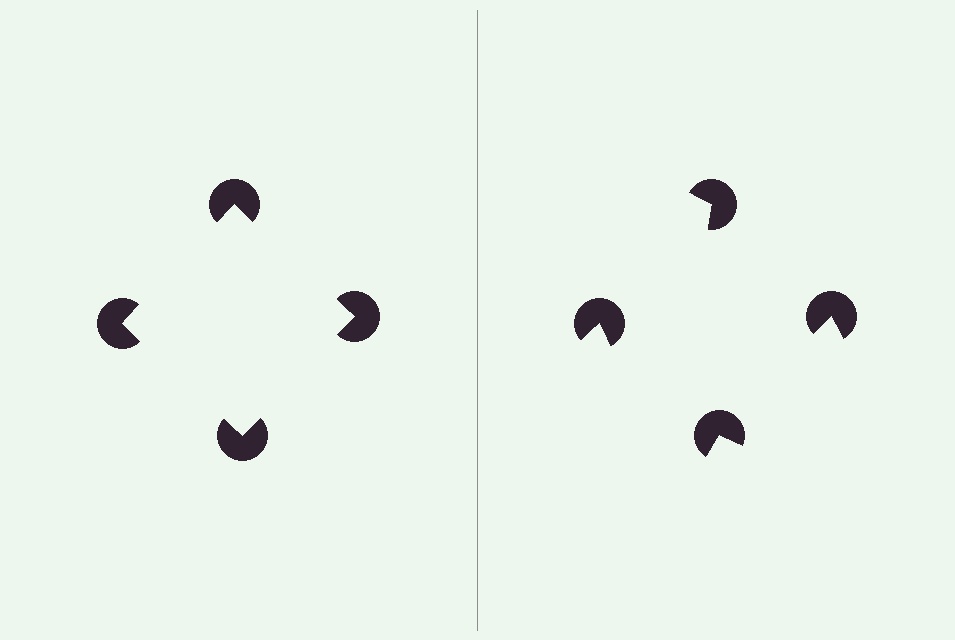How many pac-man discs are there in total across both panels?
8 — 4 on each side.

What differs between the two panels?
The pac-man discs are positioned identically on both sides; only the wedge orientations differ. On the left they align to a square; on the right they are misaligned.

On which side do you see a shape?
An illusory square appears on the left side. On the right side the wedge cuts are rotated, so no coherent shape forms.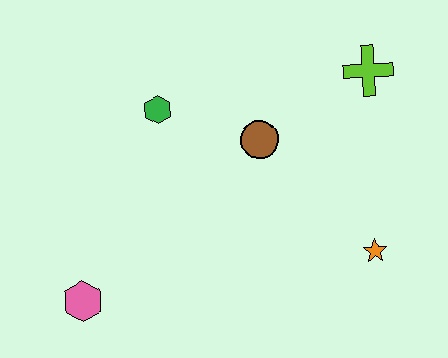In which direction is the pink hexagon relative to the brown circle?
The pink hexagon is to the left of the brown circle.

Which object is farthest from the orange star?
The pink hexagon is farthest from the orange star.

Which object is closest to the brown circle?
The green hexagon is closest to the brown circle.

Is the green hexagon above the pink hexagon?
Yes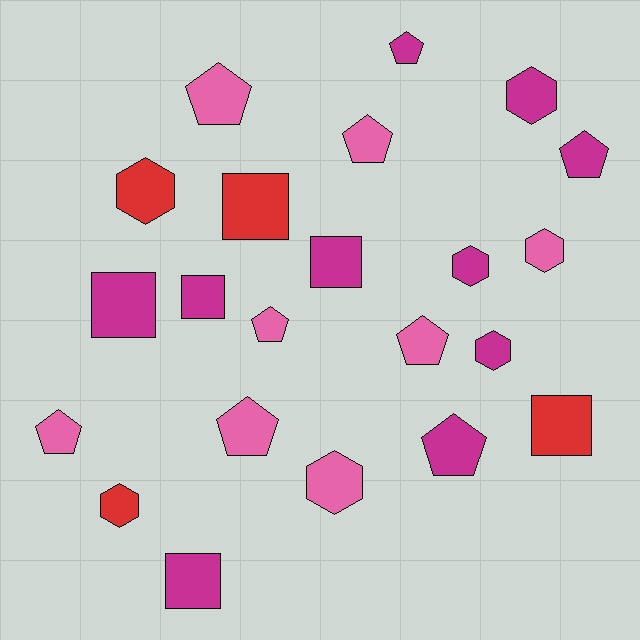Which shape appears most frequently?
Pentagon, with 9 objects.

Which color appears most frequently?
Magenta, with 10 objects.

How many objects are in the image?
There are 22 objects.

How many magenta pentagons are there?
There are 3 magenta pentagons.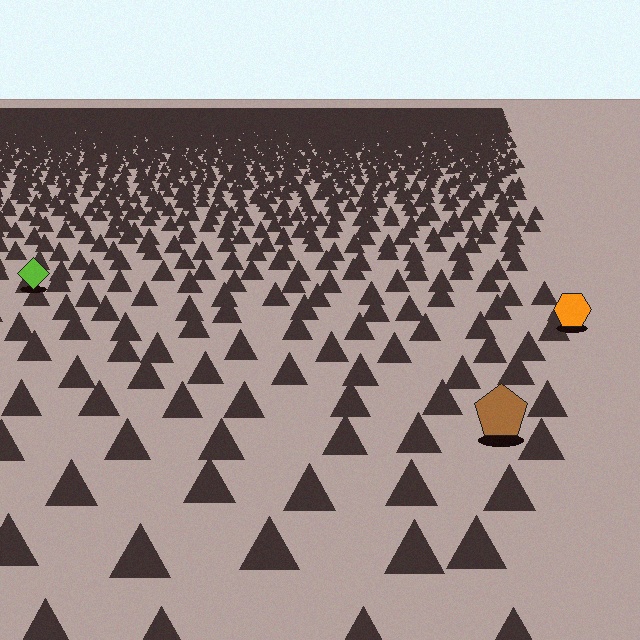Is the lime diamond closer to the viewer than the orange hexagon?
No. The orange hexagon is closer — you can tell from the texture gradient: the ground texture is coarser near it.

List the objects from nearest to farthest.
From nearest to farthest: the brown pentagon, the orange hexagon, the lime diamond.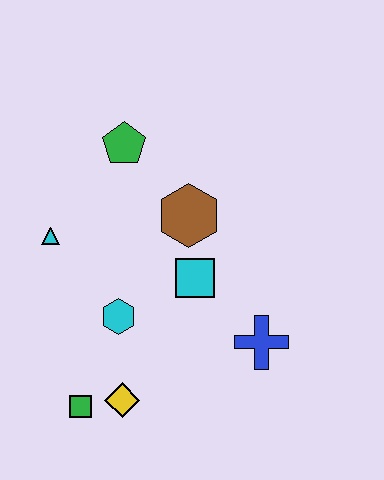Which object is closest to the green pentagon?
The brown hexagon is closest to the green pentagon.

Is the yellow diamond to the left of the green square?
No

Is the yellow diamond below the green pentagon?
Yes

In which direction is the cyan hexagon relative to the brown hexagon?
The cyan hexagon is below the brown hexagon.